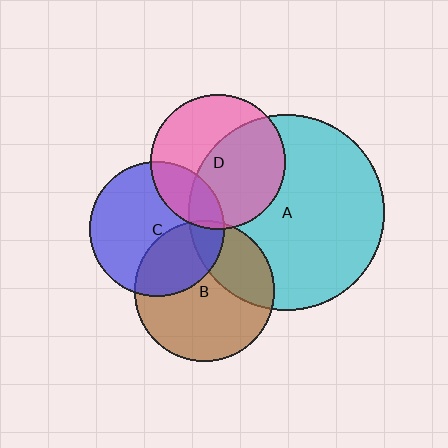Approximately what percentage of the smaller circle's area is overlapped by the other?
Approximately 55%.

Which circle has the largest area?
Circle A (cyan).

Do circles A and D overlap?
Yes.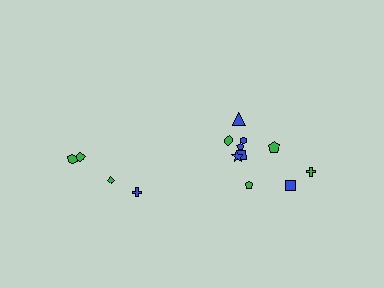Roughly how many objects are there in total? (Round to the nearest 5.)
Roughly 15 objects in total.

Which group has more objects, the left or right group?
The right group.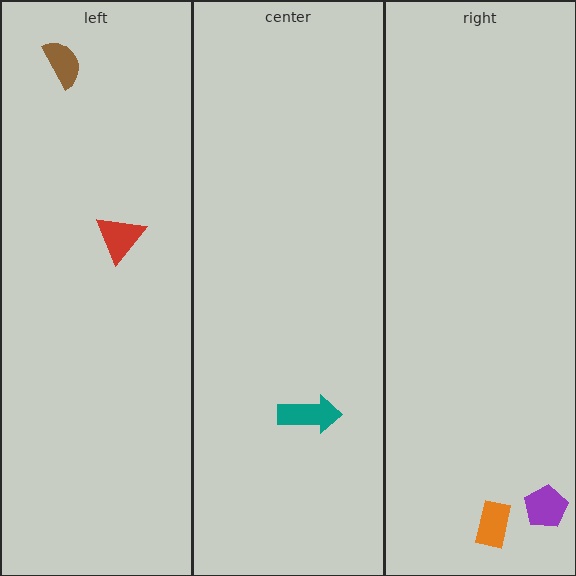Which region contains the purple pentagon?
The right region.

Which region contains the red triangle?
The left region.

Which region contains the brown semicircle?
The left region.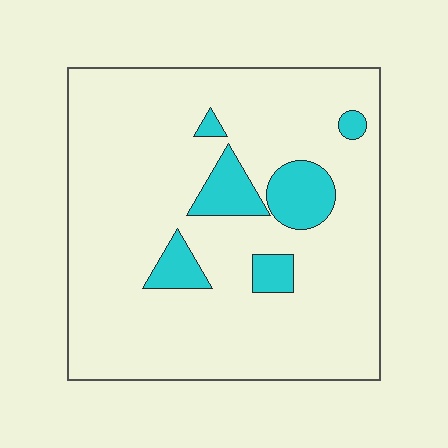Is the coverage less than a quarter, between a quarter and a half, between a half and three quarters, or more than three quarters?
Less than a quarter.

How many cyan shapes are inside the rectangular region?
6.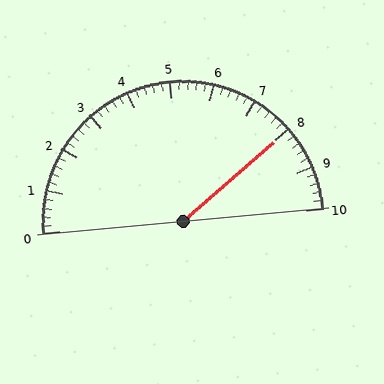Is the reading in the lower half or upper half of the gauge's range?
The reading is in the upper half of the range (0 to 10).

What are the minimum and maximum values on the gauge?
The gauge ranges from 0 to 10.